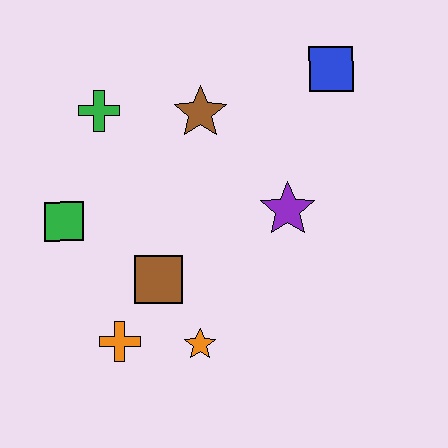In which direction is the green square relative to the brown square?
The green square is to the left of the brown square.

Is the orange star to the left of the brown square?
No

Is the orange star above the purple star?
No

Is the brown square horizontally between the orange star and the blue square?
No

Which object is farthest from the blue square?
The orange cross is farthest from the blue square.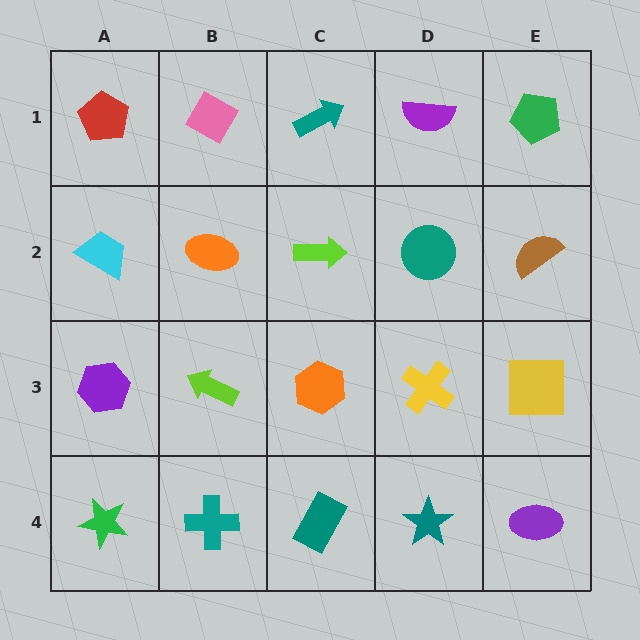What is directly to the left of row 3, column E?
A yellow cross.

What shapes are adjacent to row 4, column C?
An orange hexagon (row 3, column C), a teal cross (row 4, column B), a teal star (row 4, column D).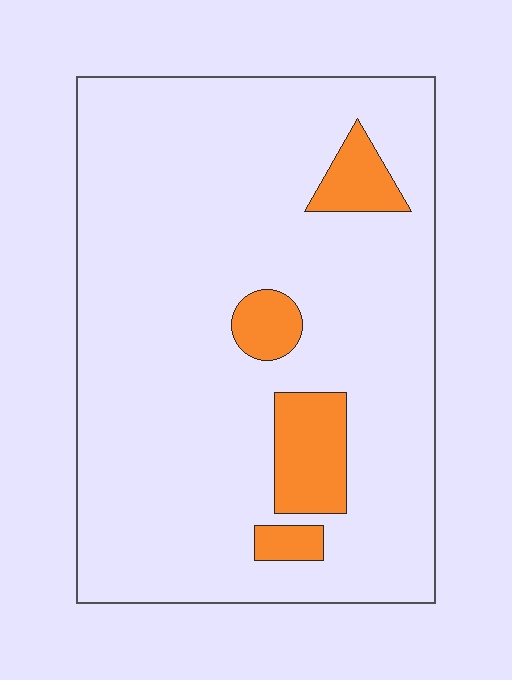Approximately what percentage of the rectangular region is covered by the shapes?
Approximately 10%.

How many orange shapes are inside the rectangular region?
4.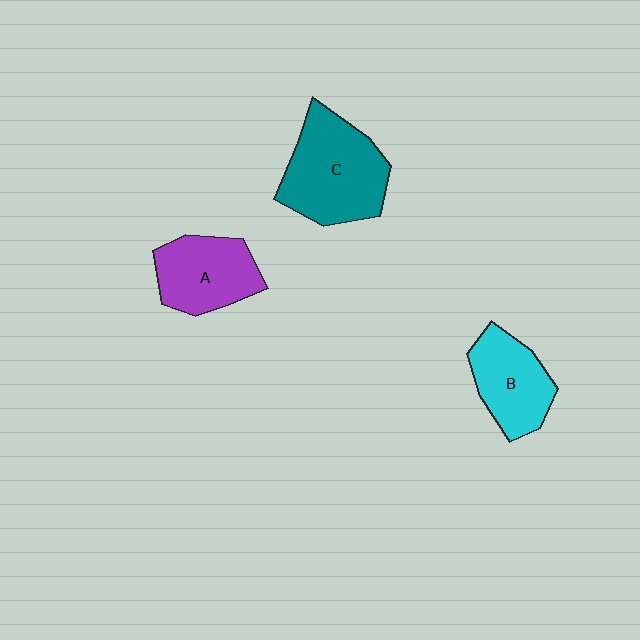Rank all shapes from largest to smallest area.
From largest to smallest: C (teal), A (purple), B (cyan).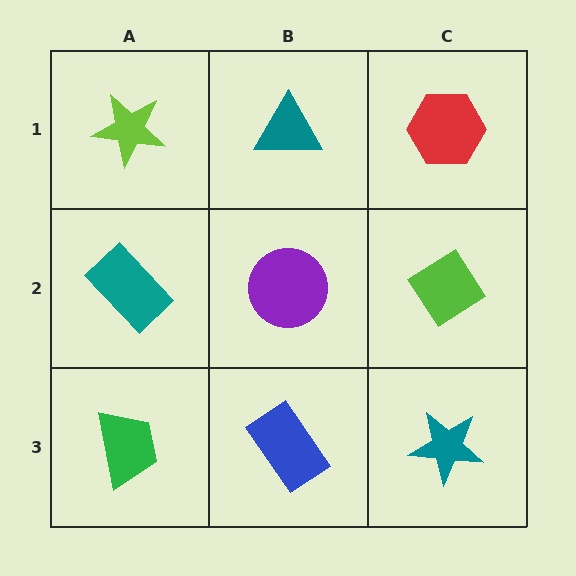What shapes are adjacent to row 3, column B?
A purple circle (row 2, column B), a green trapezoid (row 3, column A), a teal star (row 3, column C).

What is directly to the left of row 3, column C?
A blue rectangle.